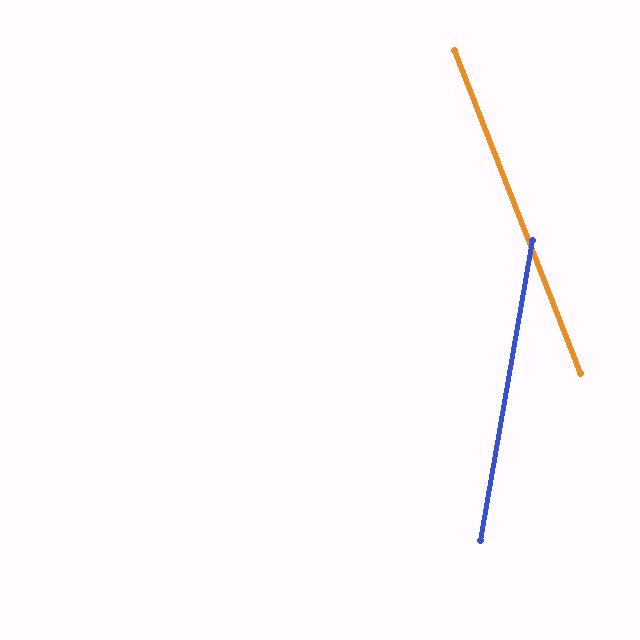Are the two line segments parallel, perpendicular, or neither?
Neither parallel nor perpendicular — they differ by about 31°.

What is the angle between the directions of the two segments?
Approximately 31 degrees.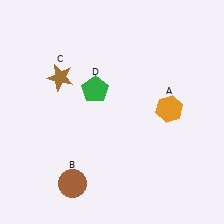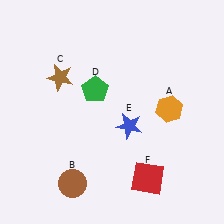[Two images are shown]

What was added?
A blue star (E), a red square (F) were added in Image 2.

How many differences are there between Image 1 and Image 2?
There are 2 differences between the two images.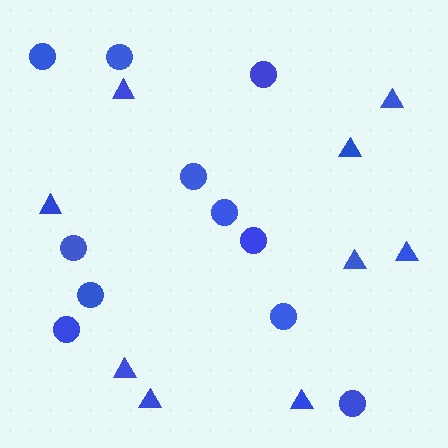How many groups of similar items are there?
There are 2 groups: one group of triangles (9) and one group of circles (11).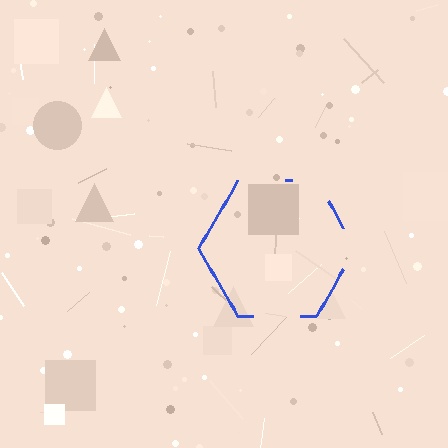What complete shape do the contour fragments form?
The contour fragments form a hexagon.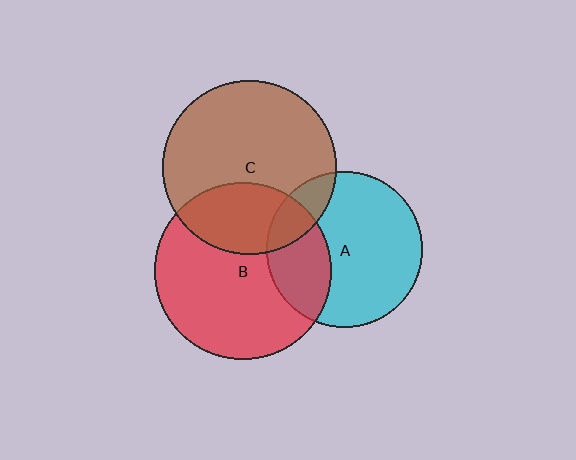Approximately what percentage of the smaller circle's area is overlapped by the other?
Approximately 15%.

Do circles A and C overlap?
Yes.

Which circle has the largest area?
Circle B (red).